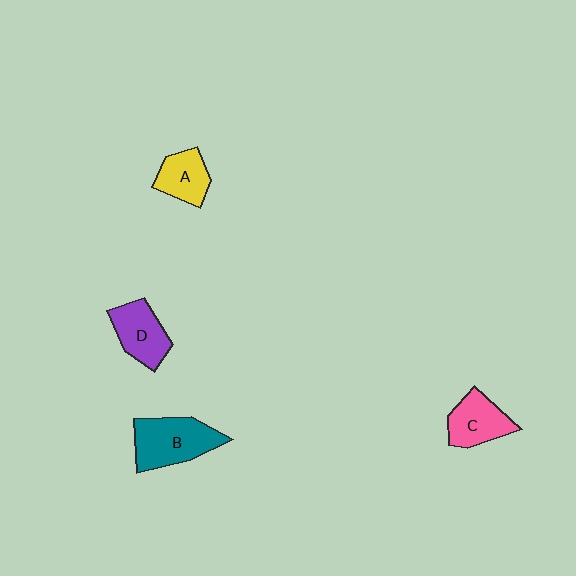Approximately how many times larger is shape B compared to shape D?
Approximately 1.3 times.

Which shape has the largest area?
Shape B (teal).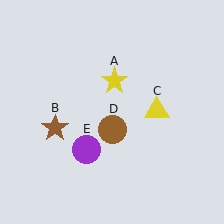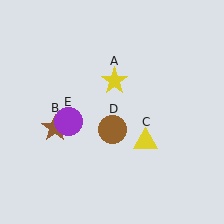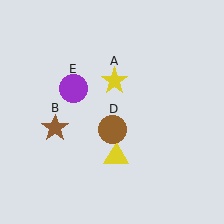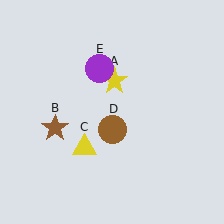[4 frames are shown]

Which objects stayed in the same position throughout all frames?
Yellow star (object A) and brown star (object B) and brown circle (object D) remained stationary.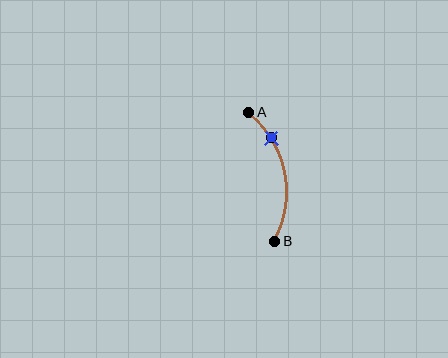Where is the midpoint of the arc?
The arc midpoint is the point on the curve farthest from the straight line joining A and B. It sits to the right of that line.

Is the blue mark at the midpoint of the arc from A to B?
No. The blue mark lies on the arc but is closer to endpoint A. The arc midpoint would be at the point on the curve equidistant along the arc from both A and B.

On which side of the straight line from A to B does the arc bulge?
The arc bulges to the right of the straight line connecting A and B.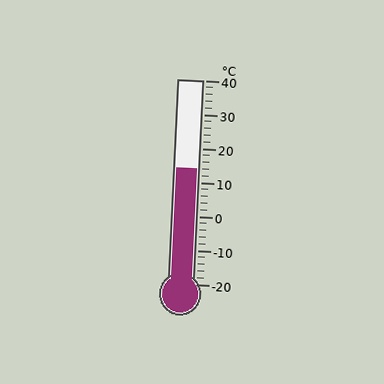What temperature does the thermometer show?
The thermometer shows approximately 14°C.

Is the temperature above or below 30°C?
The temperature is below 30°C.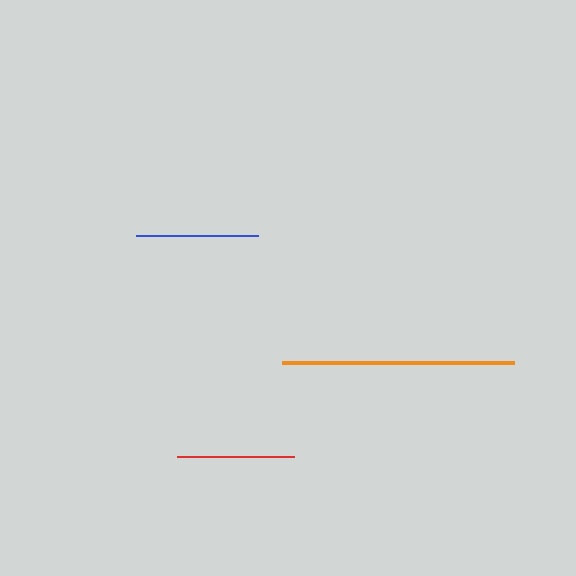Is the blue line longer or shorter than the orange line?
The orange line is longer than the blue line.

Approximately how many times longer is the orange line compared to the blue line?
The orange line is approximately 1.9 times the length of the blue line.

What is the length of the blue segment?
The blue segment is approximately 122 pixels long.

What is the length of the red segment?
The red segment is approximately 117 pixels long.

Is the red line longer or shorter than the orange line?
The orange line is longer than the red line.